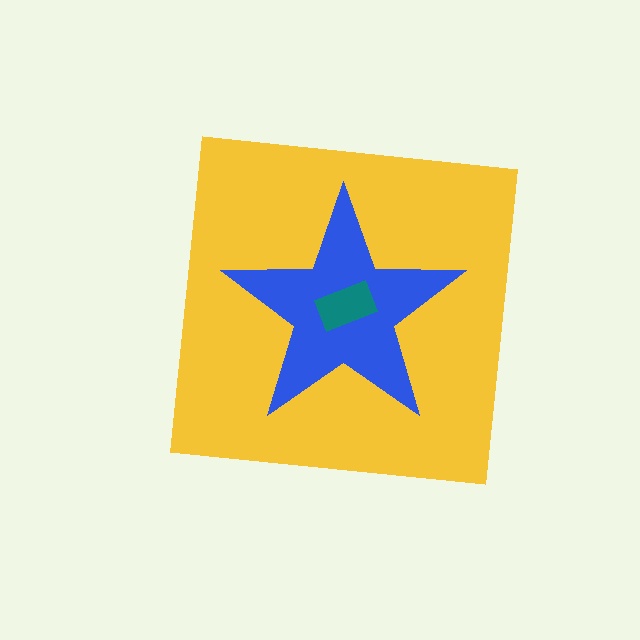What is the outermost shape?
The yellow square.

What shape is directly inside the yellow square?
The blue star.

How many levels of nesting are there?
3.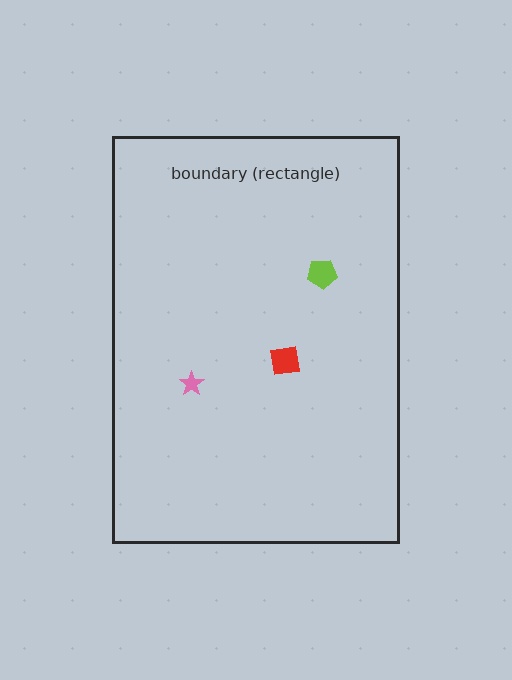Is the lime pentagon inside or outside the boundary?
Inside.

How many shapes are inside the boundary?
3 inside, 0 outside.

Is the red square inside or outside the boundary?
Inside.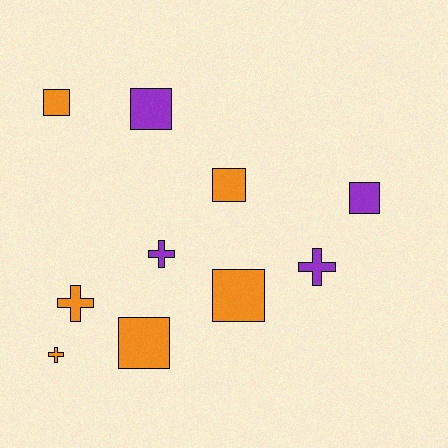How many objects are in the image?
There are 10 objects.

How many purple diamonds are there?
There are no purple diamonds.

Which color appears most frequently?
Orange, with 6 objects.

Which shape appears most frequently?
Square, with 6 objects.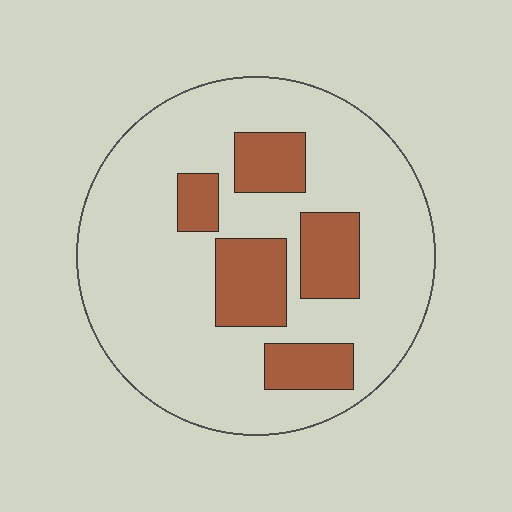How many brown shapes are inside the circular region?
5.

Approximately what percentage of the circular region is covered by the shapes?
Approximately 20%.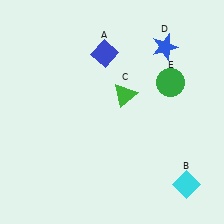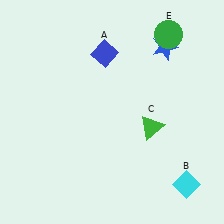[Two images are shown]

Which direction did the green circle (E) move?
The green circle (E) moved up.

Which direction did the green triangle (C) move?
The green triangle (C) moved down.